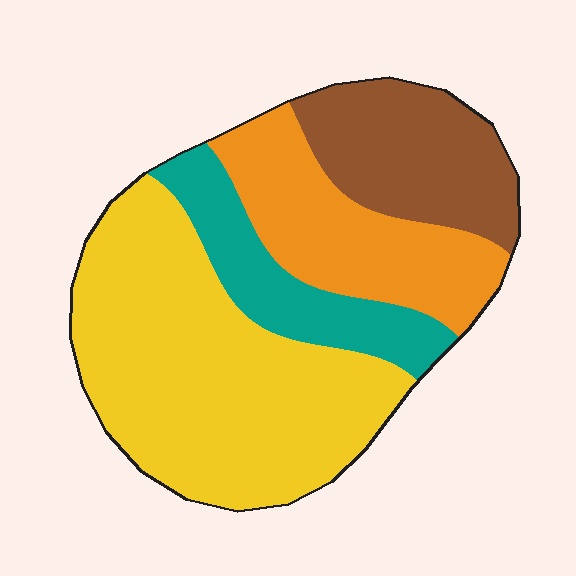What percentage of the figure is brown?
Brown takes up less than a quarter of the figure.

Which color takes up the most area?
Yellow, at roughly 45%.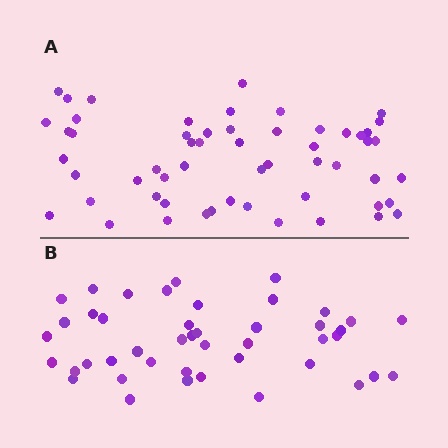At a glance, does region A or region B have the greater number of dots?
Region A (the top region) has more dots.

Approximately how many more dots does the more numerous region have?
Region A has roughly 12 or so more dots than region B.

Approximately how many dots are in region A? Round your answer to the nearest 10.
About 60 dots. (The exact count is 56, which rounds to 60.)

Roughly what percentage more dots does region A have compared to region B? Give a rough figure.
About 25% more.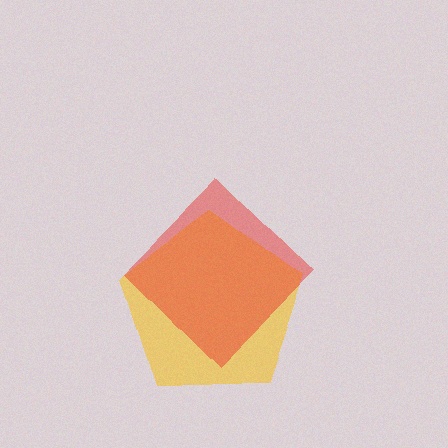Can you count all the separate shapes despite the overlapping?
Yes, there are 2 separate shapes.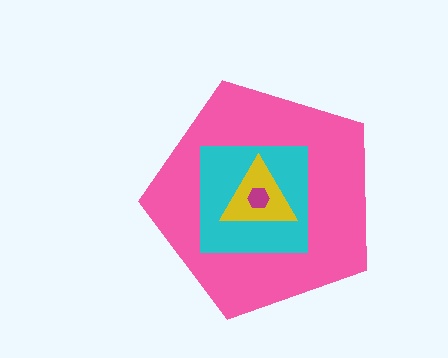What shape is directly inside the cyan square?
The yellow triangle.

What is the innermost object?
The magenta hexagon.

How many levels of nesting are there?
4.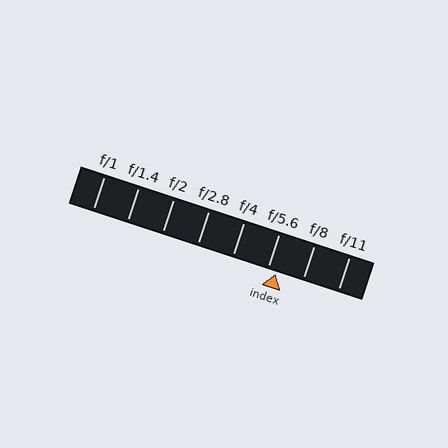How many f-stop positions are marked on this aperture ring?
There are 8 f-stop positions marked.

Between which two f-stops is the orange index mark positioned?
The index mark is between f/5.6 and f/8.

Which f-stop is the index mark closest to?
The index mark is closest to f/5.6.